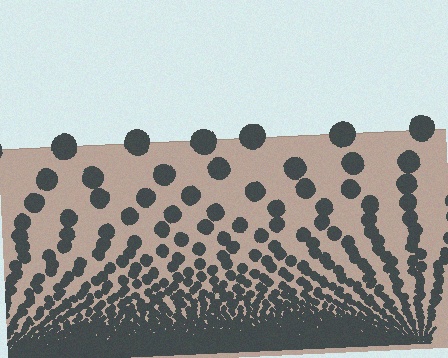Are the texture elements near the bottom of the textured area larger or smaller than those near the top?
Smaller. The gradient is inverted — elements near the bottom are smaller and denser.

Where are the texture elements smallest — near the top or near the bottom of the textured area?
Near the bottom.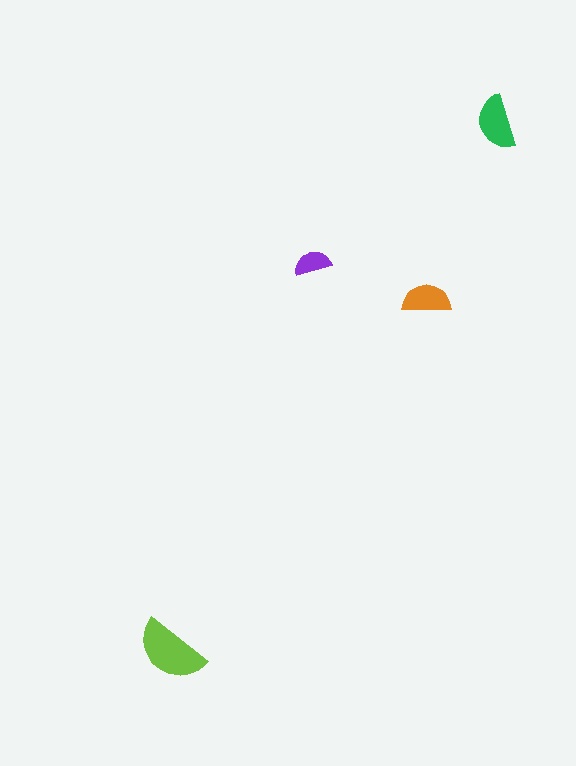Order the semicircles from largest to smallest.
the lime one, the green one, the orange one, the purple one.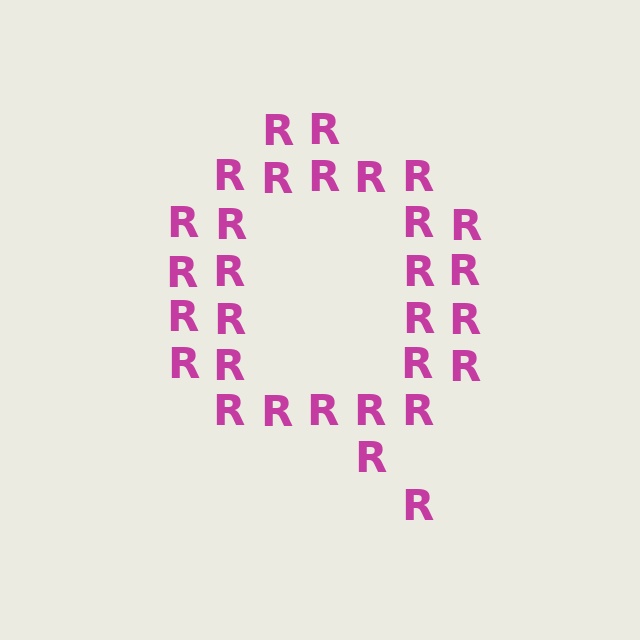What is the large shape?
The large shape is the letter Q.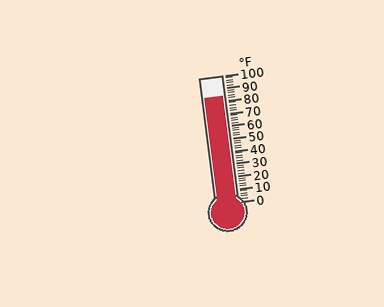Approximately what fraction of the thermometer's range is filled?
The thermometer is filled to approximately 85% of its range.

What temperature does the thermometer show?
The thermometer shows approximately 84°F.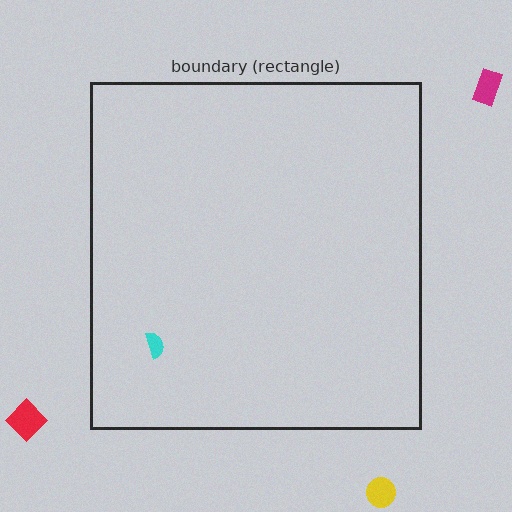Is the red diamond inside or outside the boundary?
Outside.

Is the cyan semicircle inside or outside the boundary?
Inside.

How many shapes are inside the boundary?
1 inside, 3 outside.